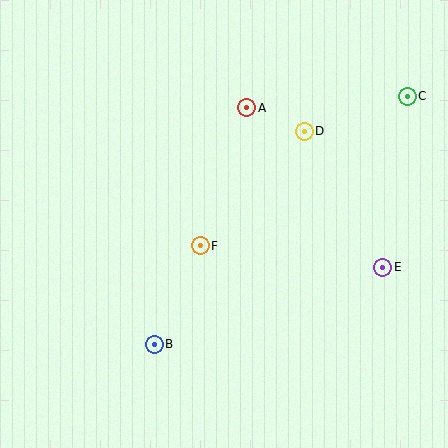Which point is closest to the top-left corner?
Point A is closest to the top-left corner.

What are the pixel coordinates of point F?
Point F is at (200, 246).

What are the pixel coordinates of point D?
Point D is at (304, 131).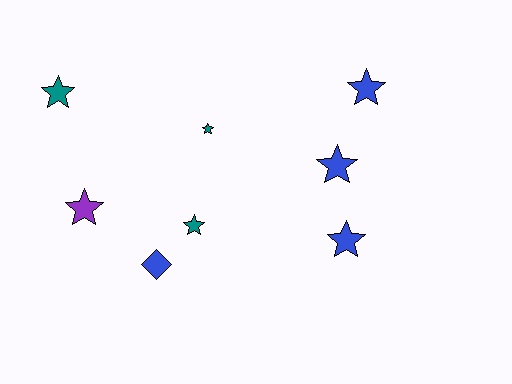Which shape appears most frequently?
Star, with 7 objects.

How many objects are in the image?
There are 8 objects.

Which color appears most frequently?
Blue, with 4 objects.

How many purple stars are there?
There is 1 purple star.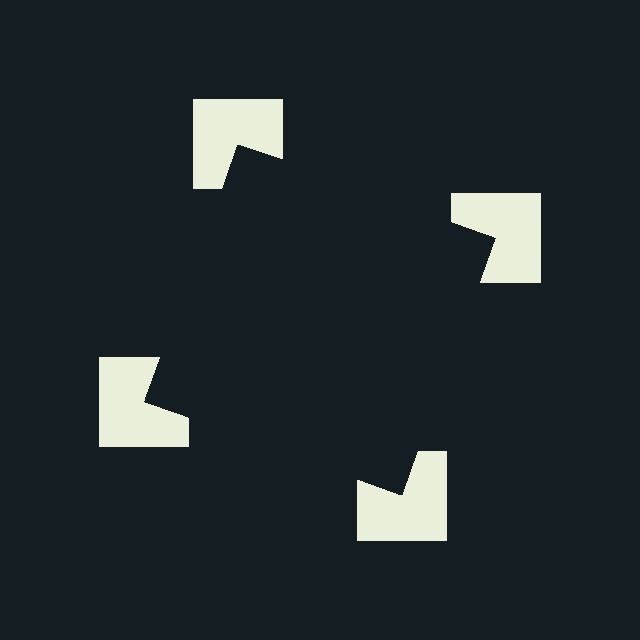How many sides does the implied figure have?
4 sides.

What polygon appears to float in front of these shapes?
An illusory square — its edges are inferred from the aligned wedge cuts in the notched squares, not physically drawn.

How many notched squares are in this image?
There are 4 — one at each vertex of the illusory square.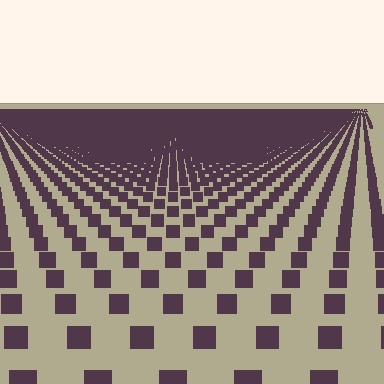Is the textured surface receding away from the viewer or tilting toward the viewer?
The surface is receding away from the viewer. Texture elements get smaller and denser toward the top.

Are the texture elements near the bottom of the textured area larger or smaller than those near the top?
Larger. Near the bottom, elements are closer to the viewer and appear at a bigger on-screen size.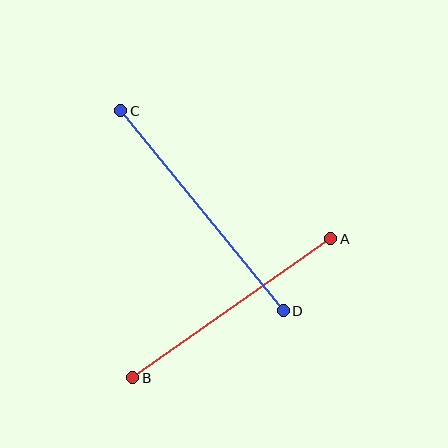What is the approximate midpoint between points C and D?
The midpoint is at approximately (202, 211) pixels.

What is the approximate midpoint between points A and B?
The midpoint is at approximately (232, 308) pixels.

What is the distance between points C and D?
The distance is approximately 258 pixels.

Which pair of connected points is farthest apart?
Points C and D are farthest apart.